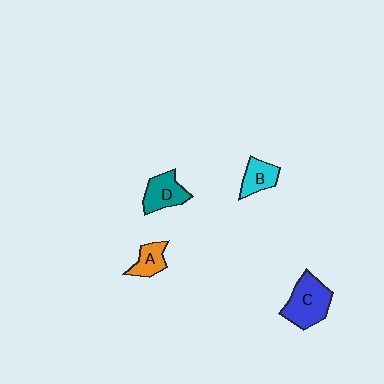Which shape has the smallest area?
Shape A (orange).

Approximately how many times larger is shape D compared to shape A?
Approximately 1.4 times.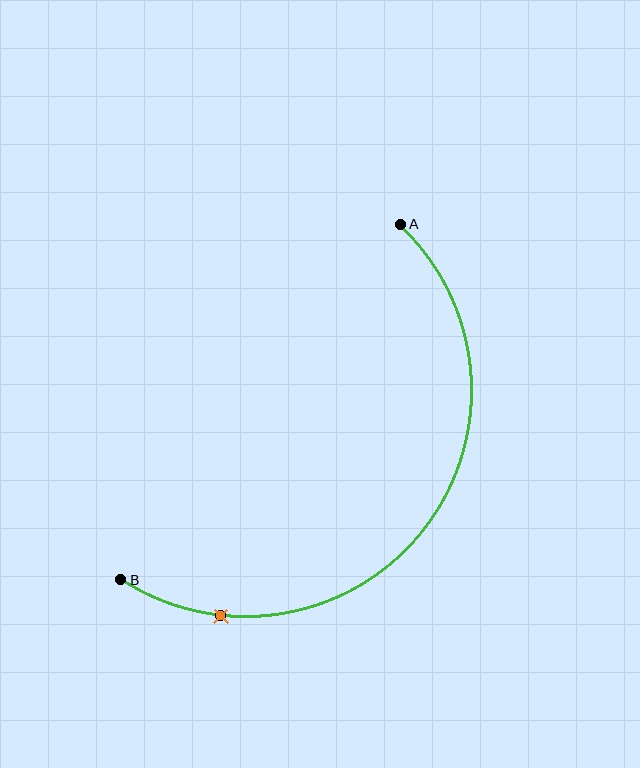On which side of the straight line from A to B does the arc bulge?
The arc bulges below and to the right of the straight line connecting A and B.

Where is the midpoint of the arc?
The arc midpoint is the point on the curve farthest from the straight line joining A and B. It sits below and to the right of that line.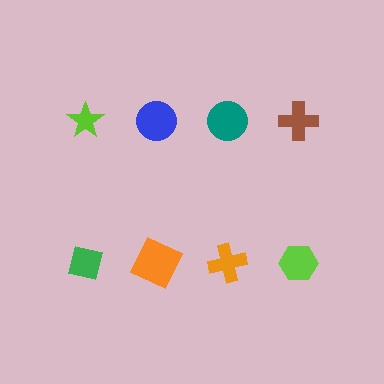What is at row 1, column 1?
A lime star.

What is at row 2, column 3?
An orange cross.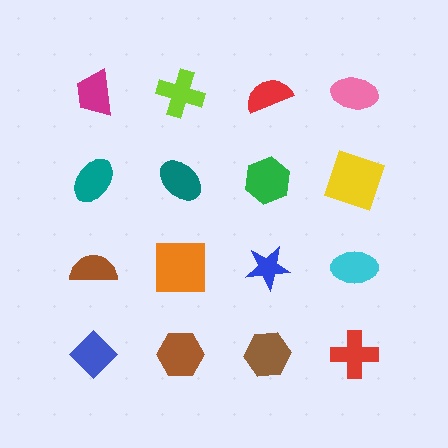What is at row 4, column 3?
A brown hexagon.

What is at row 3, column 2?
An orange square.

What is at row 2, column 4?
A yellow square.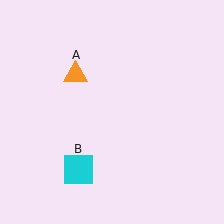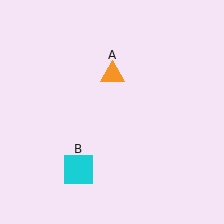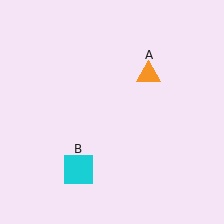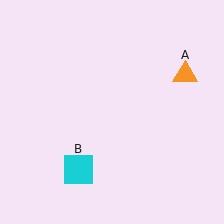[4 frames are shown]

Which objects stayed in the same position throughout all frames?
Cyan square (object B) remained stationary.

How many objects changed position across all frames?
1 object changed position: orange triangle (object A).